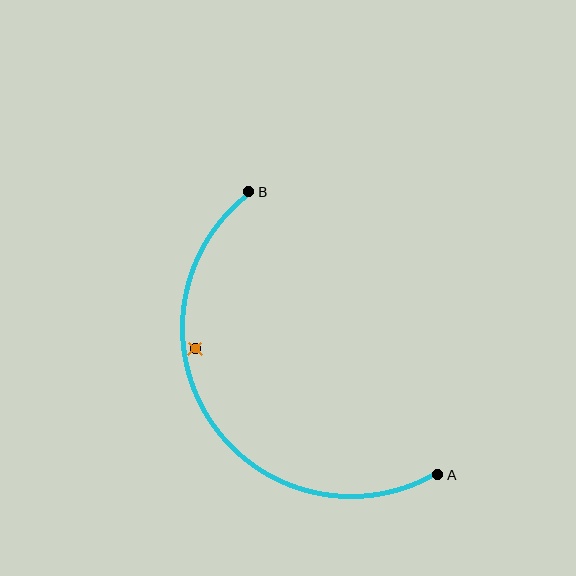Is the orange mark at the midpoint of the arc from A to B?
No — the orange mark does not lie on the arc at all. It sits slightly inside the curve.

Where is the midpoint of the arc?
The arc midpoint is the point on the curve farthest from the straight line joining A and B. It sits below and to the left of that line.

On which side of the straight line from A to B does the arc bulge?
The arc bulges below and to the left of the straight line connecting A and B.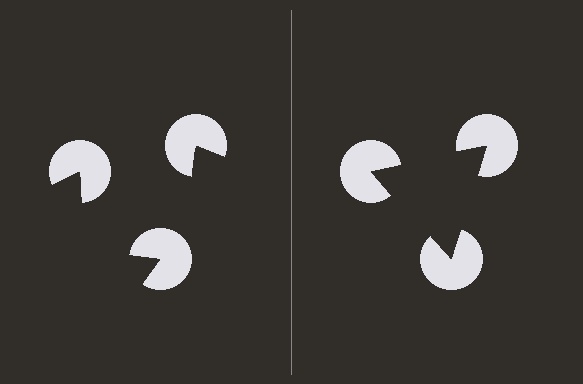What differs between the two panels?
The pac-man discs are positioned identically on both sides; only the wedge orientations differ. On the right they align to a triangle; on the left they are misaligned.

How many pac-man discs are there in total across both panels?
6 — 3 on each side.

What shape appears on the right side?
An illusory triangle.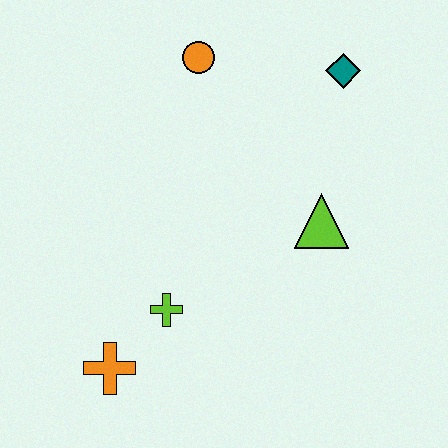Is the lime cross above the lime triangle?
No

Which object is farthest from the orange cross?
The teal diamond is farthest from the orange cross.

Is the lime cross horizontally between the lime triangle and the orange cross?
Yes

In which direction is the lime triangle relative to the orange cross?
The lime triangle is to the right of the orange cross.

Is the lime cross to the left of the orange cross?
No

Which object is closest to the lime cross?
The orange cross is closest to the lime cross.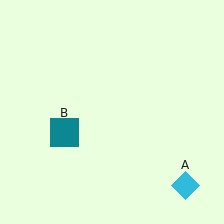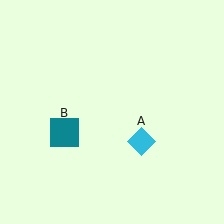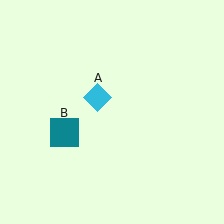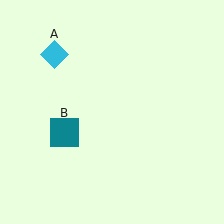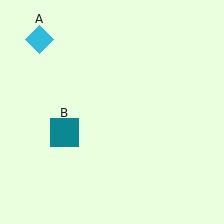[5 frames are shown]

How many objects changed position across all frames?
1 object changed position: cyan diamond (object A).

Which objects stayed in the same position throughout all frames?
Teal square (object B) remained stationary.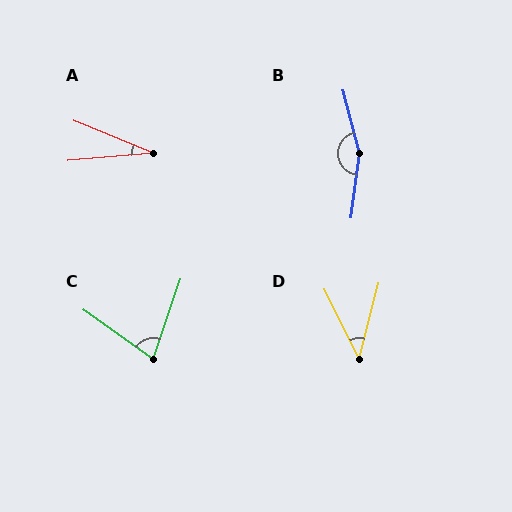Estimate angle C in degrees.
Approximately 74 degrees.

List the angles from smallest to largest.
A (27°), D (40°), C (74°), B (158°).